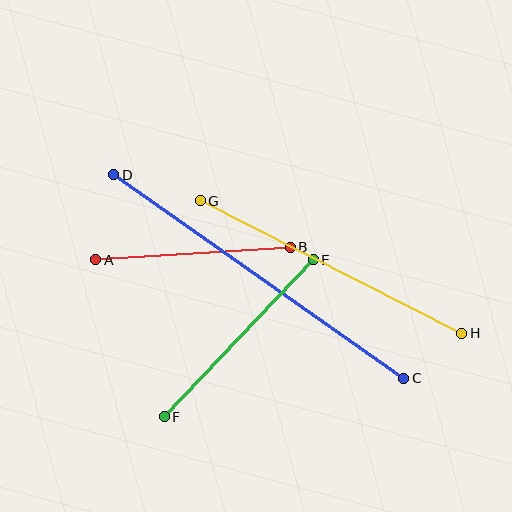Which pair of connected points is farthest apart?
Points C and D are farthest apart.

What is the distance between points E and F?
The distance is approximately 216 pixels.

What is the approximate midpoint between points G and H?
The midpoint is at approximately (331, 267) pixels.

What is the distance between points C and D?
The distance is approximately 354 pixels.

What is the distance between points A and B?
The distance is approximately 195 pixels.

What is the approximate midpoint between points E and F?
The midpoint is at approximately (239, 338) pixels.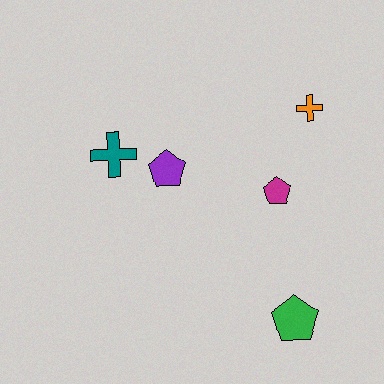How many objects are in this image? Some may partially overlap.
There are 5 objects.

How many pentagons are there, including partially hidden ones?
There are 3 pentagons.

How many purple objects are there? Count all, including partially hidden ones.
There is 1 purple object.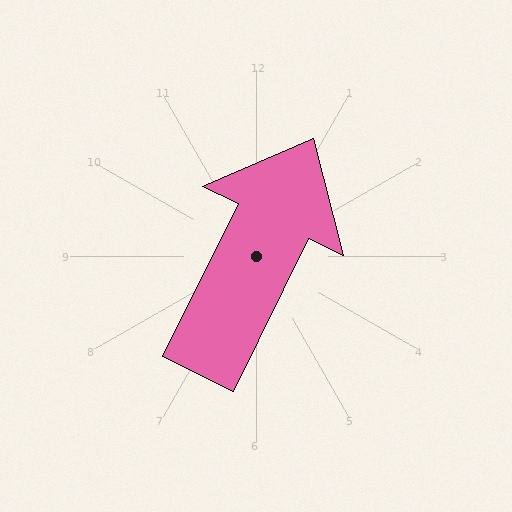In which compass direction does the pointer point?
Northeast.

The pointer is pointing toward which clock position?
Roughly 1 o'clock.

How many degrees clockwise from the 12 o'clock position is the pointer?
Approximately 26 degrees.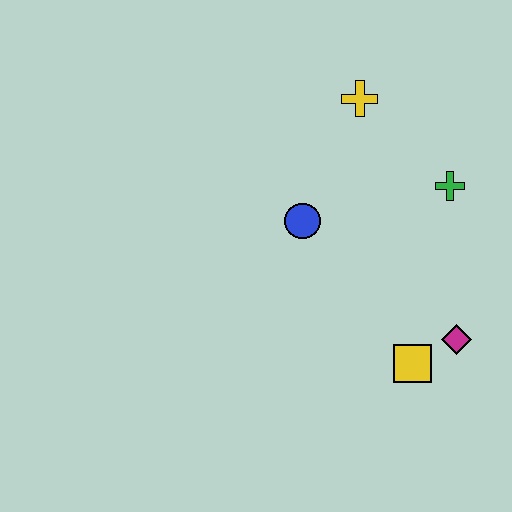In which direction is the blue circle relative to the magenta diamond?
The blue circle is to the left of the magenta diamond.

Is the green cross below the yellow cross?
Yes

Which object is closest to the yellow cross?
The green cross is closest to the yellow cross.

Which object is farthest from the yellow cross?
The yellow square is farthest from the yellow cross.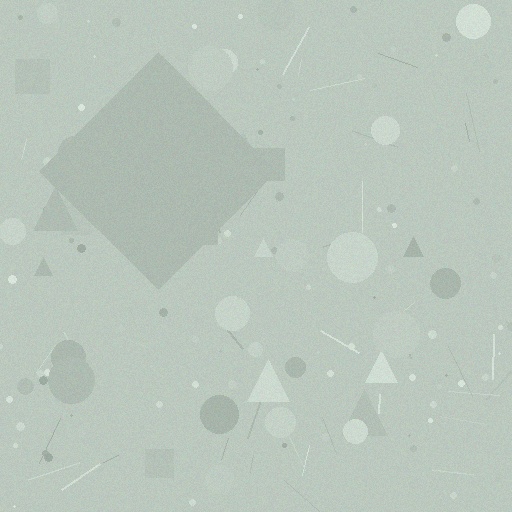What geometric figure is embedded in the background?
A diamond is embedded in the background.